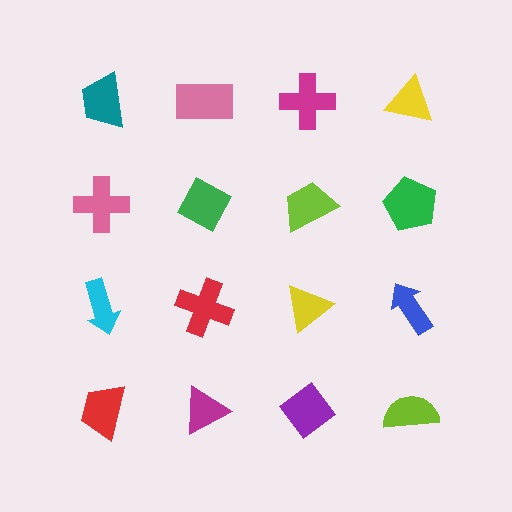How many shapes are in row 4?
4 shapes.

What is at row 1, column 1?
A teal trapezoid.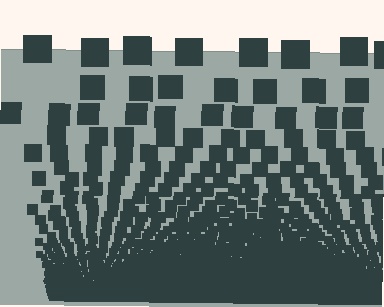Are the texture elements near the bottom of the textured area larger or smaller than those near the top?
Smaller. The gradient is inverted — elements near the bottom are smaller and denser.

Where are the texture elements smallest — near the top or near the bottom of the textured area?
Near the bottom.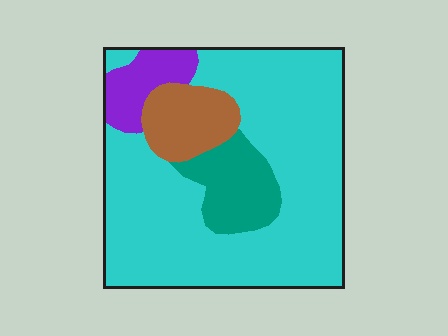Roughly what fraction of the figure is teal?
Teal takes up less than a sixth of the figure.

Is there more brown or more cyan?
Cyan.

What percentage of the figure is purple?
Purple takes up about one tenth (1/10) of the figure.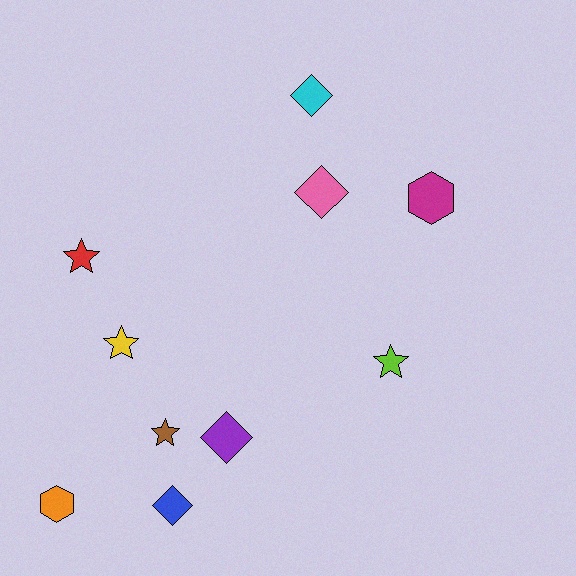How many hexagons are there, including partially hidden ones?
There are 2 hexagons.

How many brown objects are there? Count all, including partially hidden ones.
There is 1 brown object.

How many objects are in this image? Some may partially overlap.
There are 10 objects.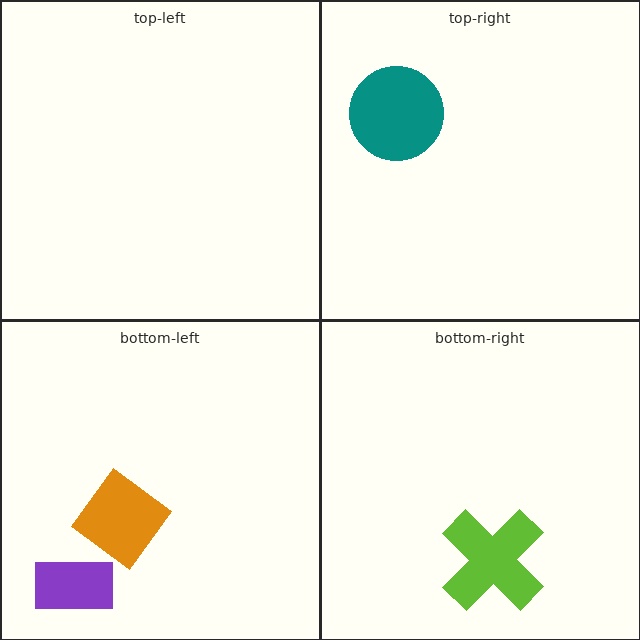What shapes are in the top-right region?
The teal circle.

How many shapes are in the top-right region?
1.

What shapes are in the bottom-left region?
The orange diamond, the purple rectangle.